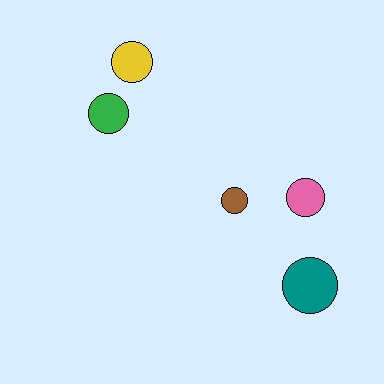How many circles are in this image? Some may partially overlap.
There are 5 circles.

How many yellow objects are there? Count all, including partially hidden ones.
There is 1 yellow object.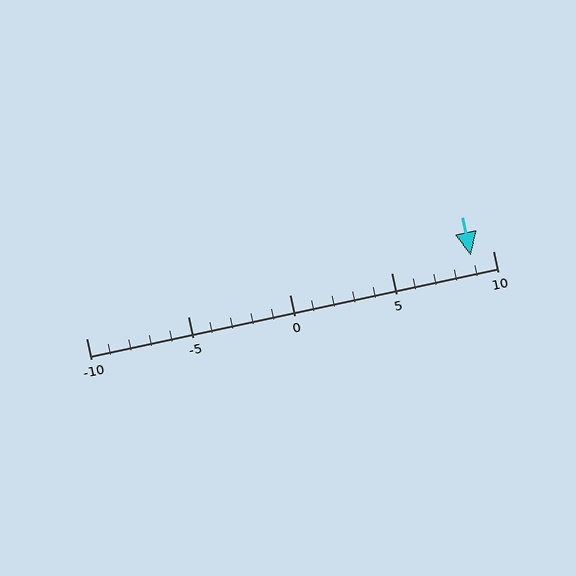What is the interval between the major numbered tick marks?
The major tick marks are spaced 5 units apart.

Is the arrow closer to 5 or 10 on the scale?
The arrow is closer to 10.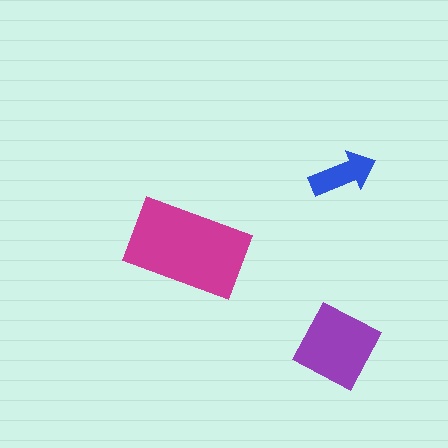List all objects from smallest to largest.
The blue arrow, the purple diamond, the magenta rectangle.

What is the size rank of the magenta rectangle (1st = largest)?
1st.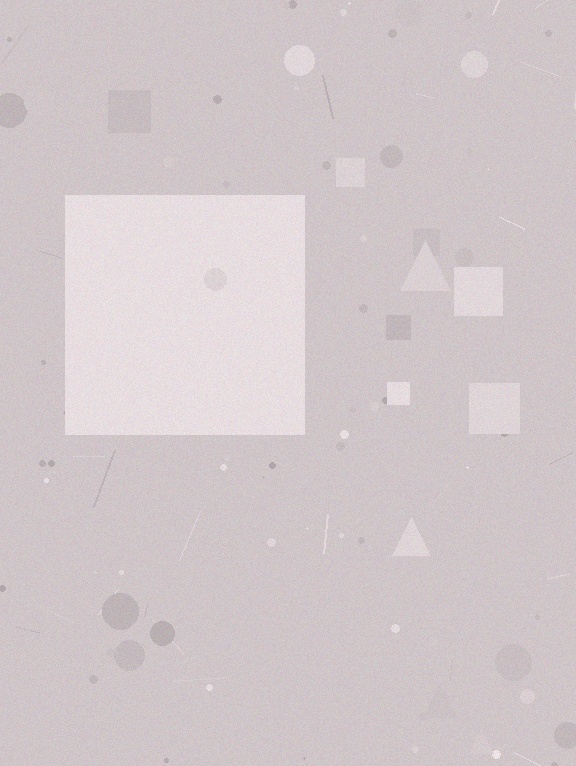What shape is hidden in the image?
A square is hidden in the image.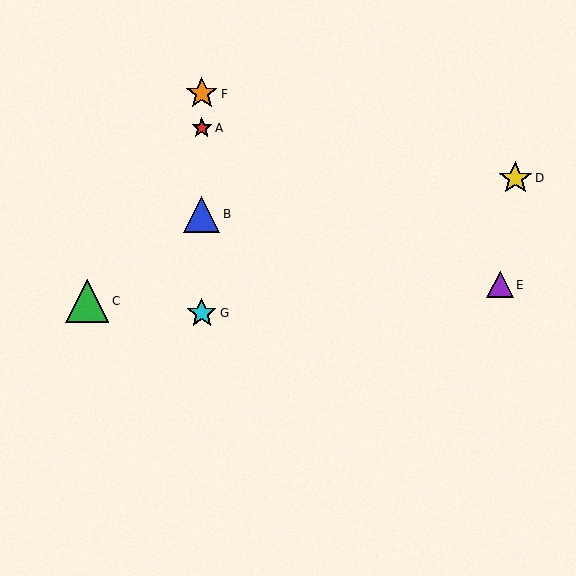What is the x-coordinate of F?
Object F is at x≈202.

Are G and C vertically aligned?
No, G is at x≈202 and C is at x≈87.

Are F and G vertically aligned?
Yes, both are at x≈202.